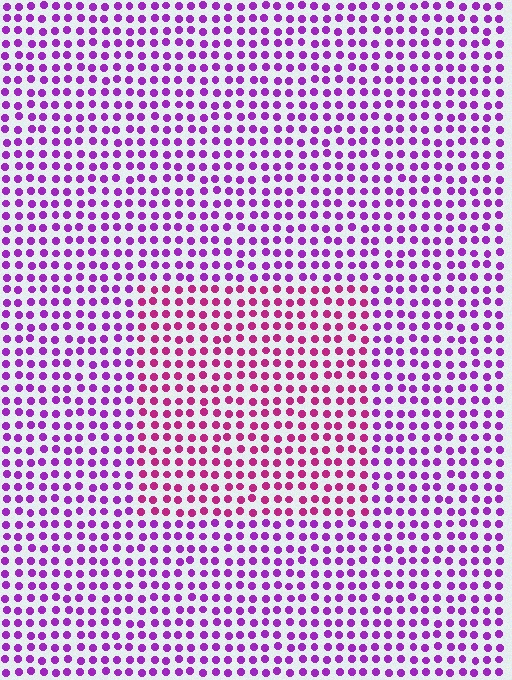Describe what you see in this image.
The image is filled with small purple elements in a uniform arrangement. A rectangle-shaped region is visible where the elements are tinted to a slightly different hue, forming a subtle color boundary.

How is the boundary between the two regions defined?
The boundary is defined purely by a slight shift in hue (about 35 degrees). Spacing, size, and orientation are identical on both sides.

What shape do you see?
I see a rectangle.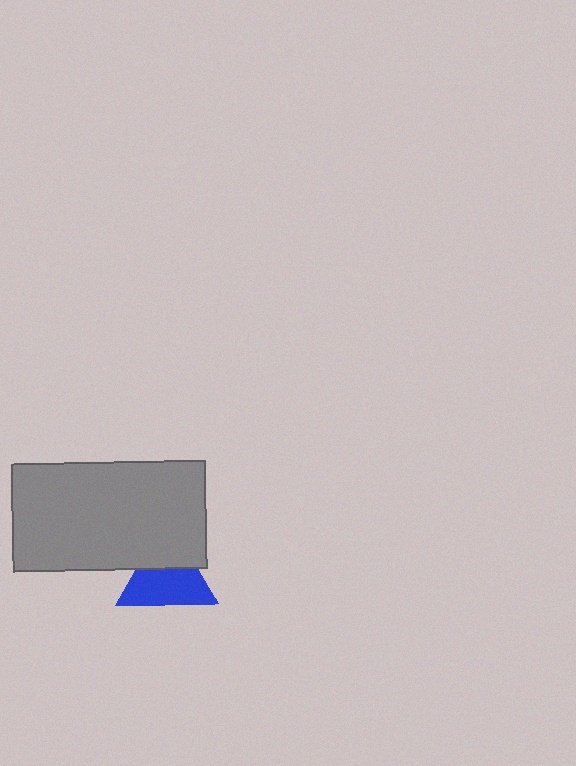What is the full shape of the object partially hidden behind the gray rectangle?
The partially hidden object is a blue triangle.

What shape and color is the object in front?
The object in front is a gray rectangle.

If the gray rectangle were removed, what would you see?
You would see the complete blue triangle.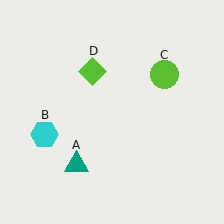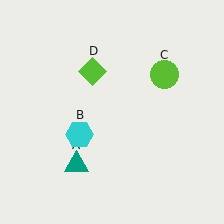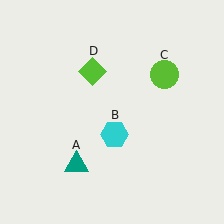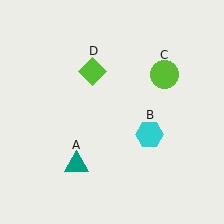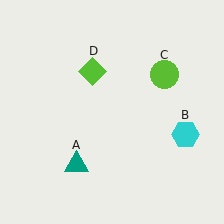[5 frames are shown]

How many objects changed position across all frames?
1 object changed position: cyan hexagon (object B).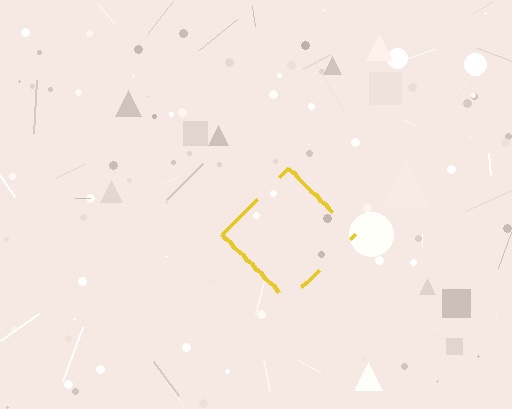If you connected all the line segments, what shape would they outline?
They would outline a diamond.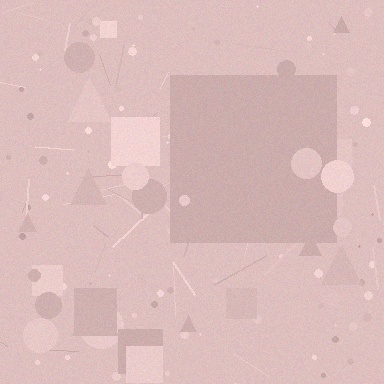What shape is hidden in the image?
A square is hidden in the image.